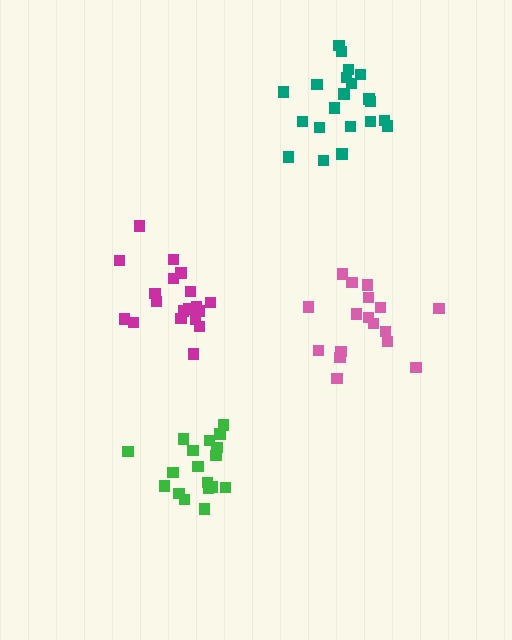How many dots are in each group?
Group 1: 18 dots, Group 2: 17 dots, Group 3: 19 dots, Group 4: 21 dots (75 total).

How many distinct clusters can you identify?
There are 4 distinct clusters.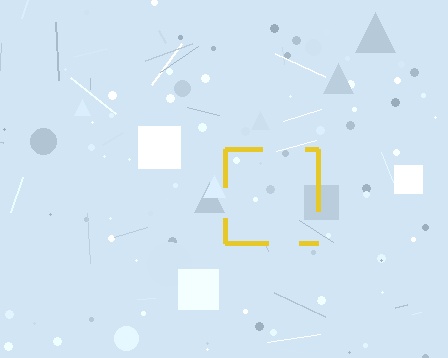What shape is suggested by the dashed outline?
The dashed outline suggests a square.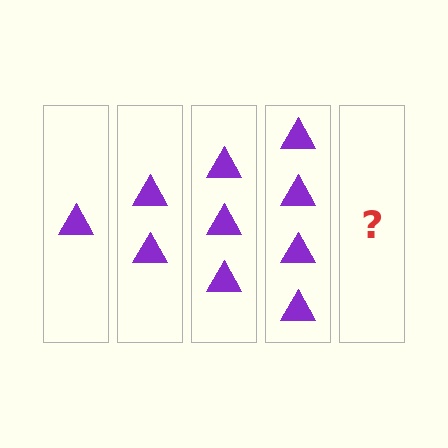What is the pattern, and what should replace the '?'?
The pattern is that each step adds one more triangle. The '?' should be 5 triangles.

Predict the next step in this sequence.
The next step is 5 triangles.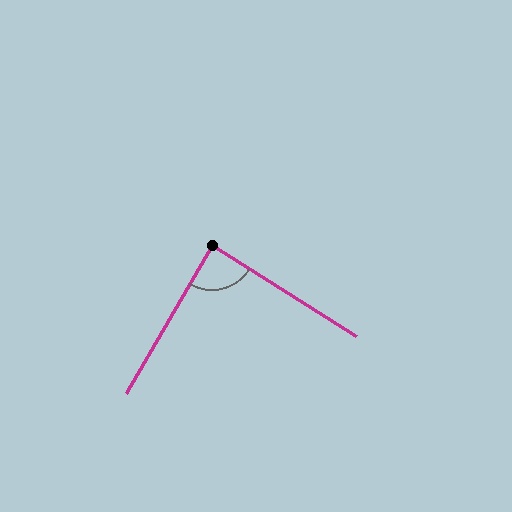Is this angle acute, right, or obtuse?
It is approximately a right angle.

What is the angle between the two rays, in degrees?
Approximately 88 degrees.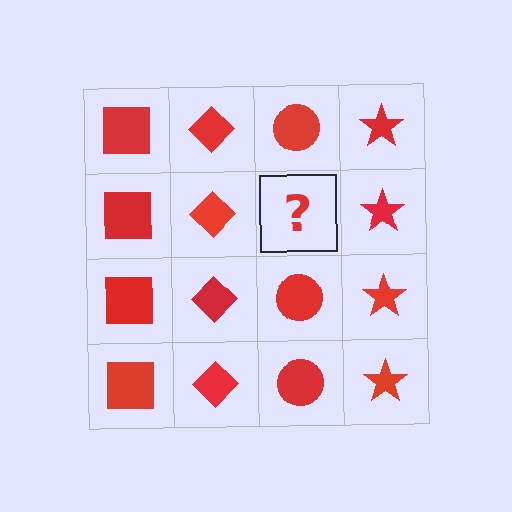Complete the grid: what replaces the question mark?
The question mark should be replaced with a red circle.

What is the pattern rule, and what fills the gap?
The rule is that each column has a consistent shape. The gap should be filled with a red circle.